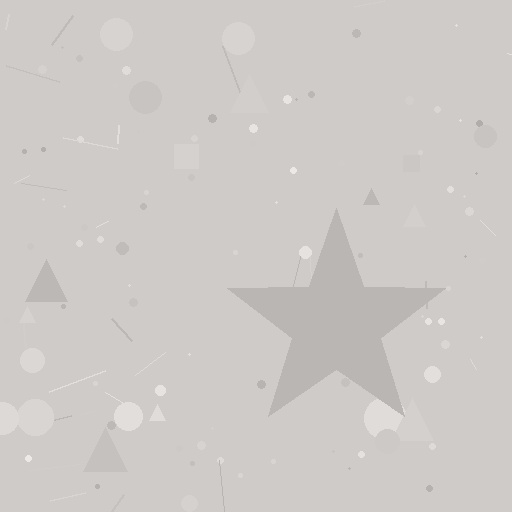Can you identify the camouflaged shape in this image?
The camouflaged shape is a star.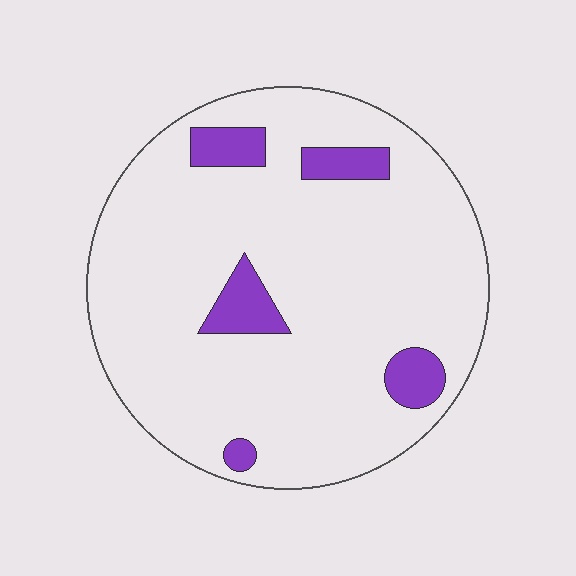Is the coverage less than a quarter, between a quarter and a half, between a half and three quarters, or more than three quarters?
Less than a quarter.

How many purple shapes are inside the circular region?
5.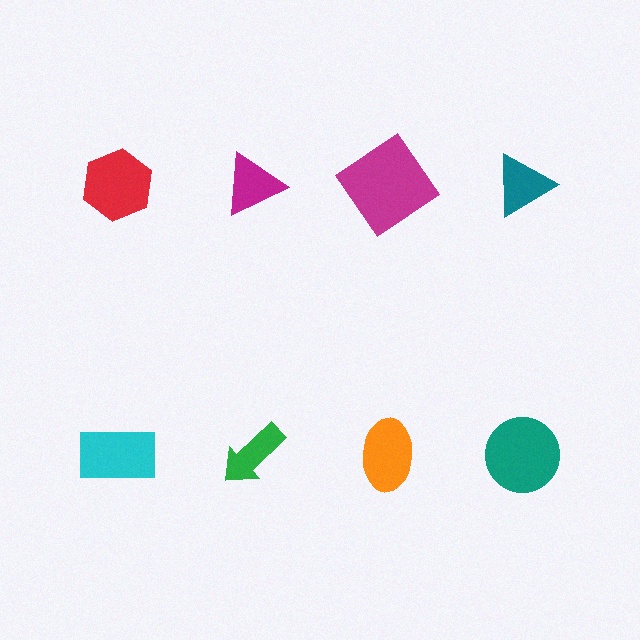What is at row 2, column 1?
A cyan rectangle.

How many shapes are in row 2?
4 shapes.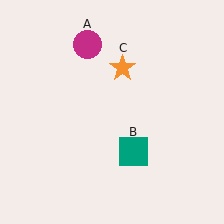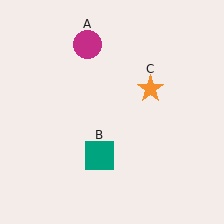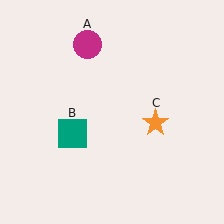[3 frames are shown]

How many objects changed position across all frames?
2 objects changed position: teal square (object B), orange star (object C).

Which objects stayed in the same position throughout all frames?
Magenta circle (object A) remained stationary.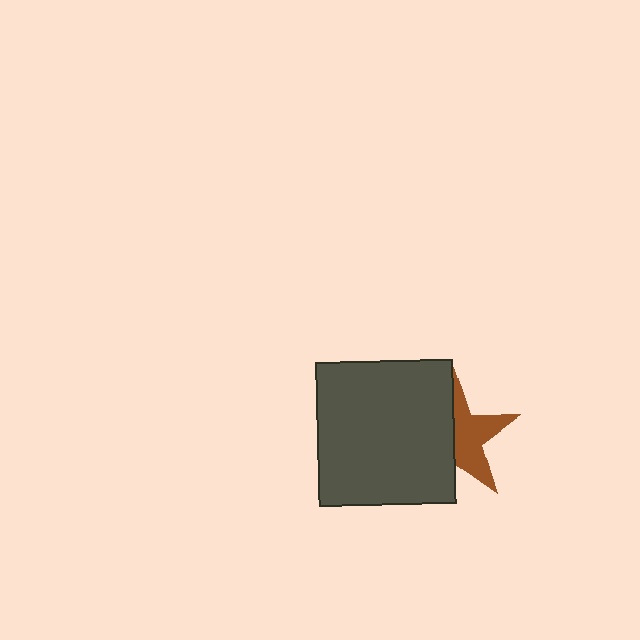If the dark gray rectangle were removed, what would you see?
You would see the complete brown star.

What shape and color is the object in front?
The object in front is a dark gray rectangle.